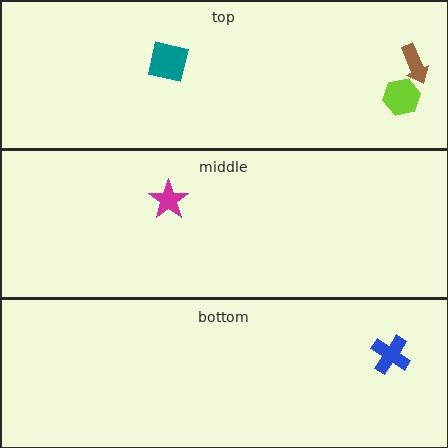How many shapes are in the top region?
3.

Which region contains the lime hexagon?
The top region.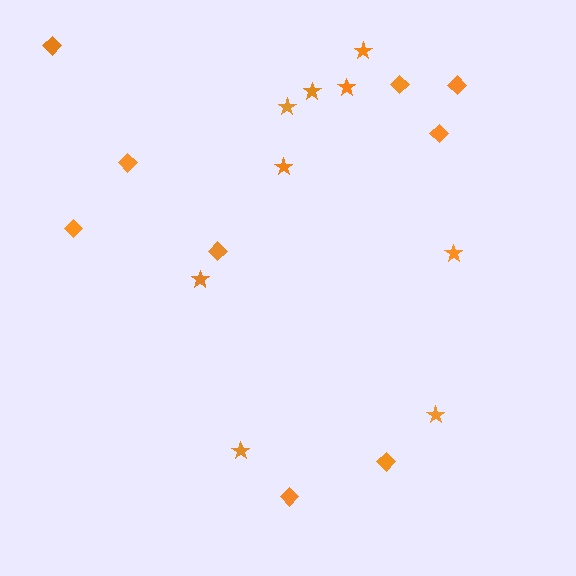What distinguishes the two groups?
There are 2 groups: one group of stars (9) and one group of diamonds (9).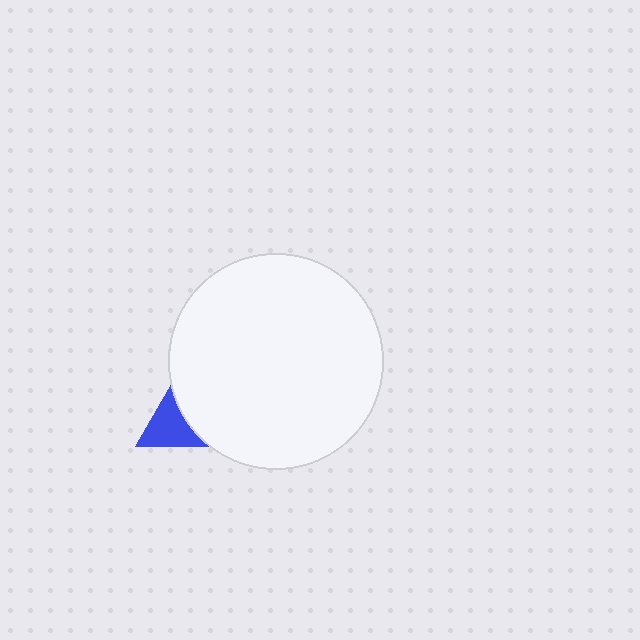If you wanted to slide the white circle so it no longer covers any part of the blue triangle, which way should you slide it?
Slide it right — that is the most direct way to separate the two shapes.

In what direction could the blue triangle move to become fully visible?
The blue triangle could move left. That would shift it out from behind the white circle entirely.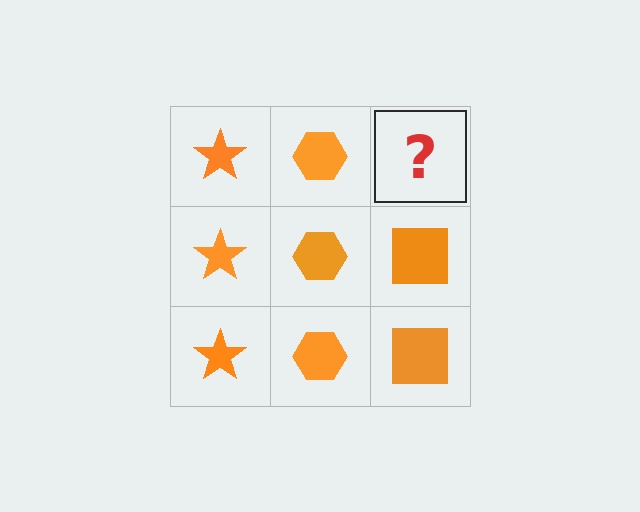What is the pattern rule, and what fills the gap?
The rule is that each column has a consistent shape. The gap should be filled with an orange square.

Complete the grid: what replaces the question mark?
The question mark should be replaced with an orange square.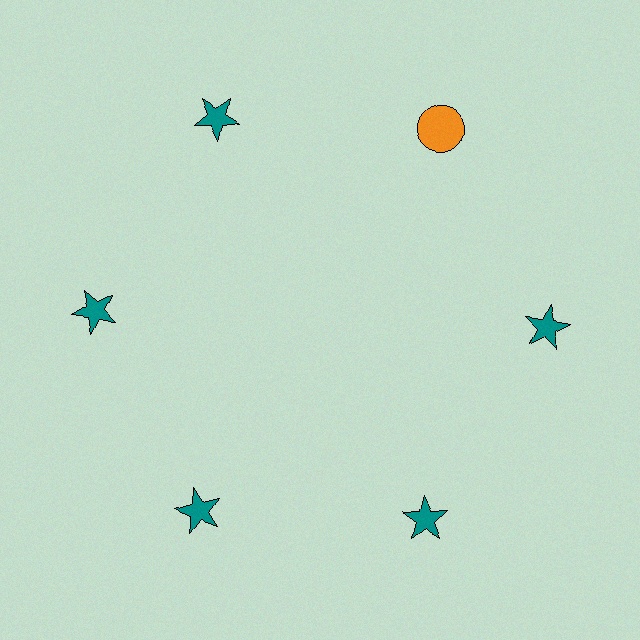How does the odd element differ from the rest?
It differs in both color (orange instead of teal) and shape (circle instead of star).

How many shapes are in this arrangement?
There are 6 shapes arranged in a ring pattern.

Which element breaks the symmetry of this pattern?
The orange circle at roughly the 1 o'clock position breaks the symmetry. All other shapes are teal stars.